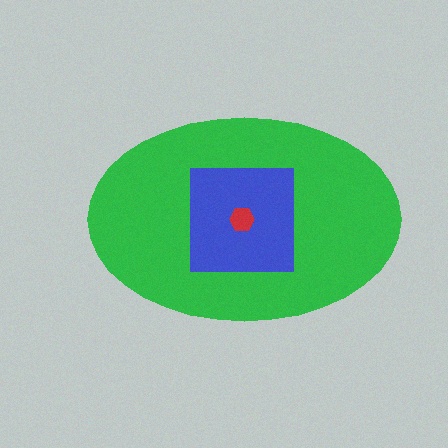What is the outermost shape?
The green ellipse.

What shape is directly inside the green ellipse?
The blue square.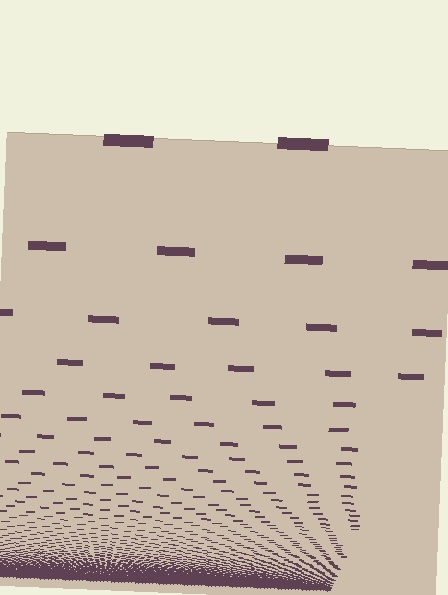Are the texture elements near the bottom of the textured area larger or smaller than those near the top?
Smaller. The gradient is inverted — elements near the bottom are smaller and denser.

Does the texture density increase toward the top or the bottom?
Density increases toward the bottom.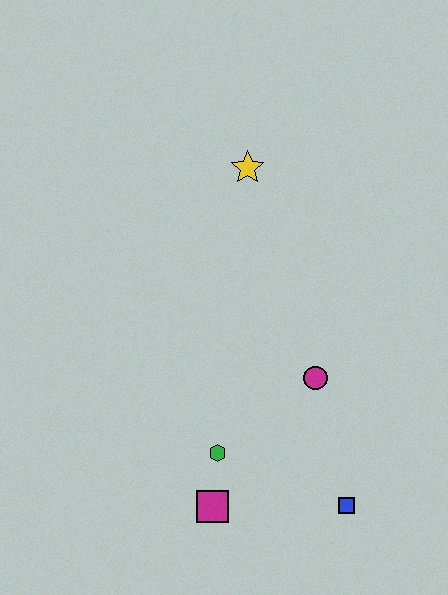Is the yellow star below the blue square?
No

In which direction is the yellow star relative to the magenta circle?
The yellow star is above the magenta circle.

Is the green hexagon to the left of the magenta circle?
Yes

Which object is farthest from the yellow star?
The blue square is farthest from the yellow star.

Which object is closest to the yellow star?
The magenta circle is closest to the yellow star.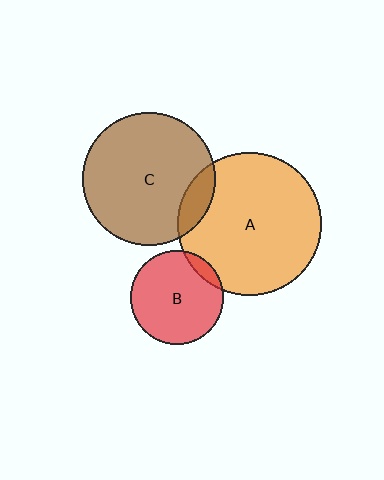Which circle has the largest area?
Circle A (orange).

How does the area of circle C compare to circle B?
Approximately 2.0 times.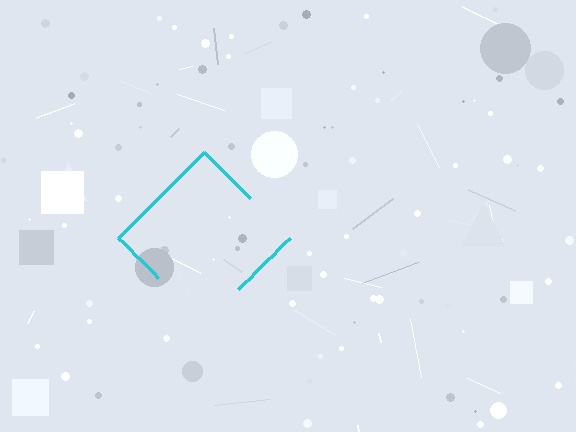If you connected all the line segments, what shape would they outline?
They would outline a diamond.